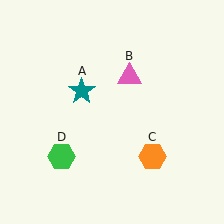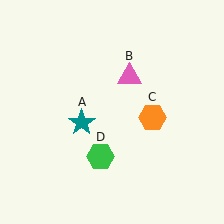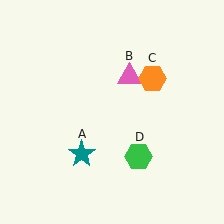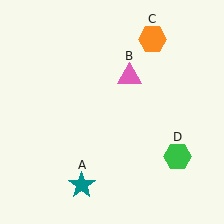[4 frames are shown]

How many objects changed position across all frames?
3 objects changed position: teal star (object A), orange hexagon (object C), green hexagon (object D).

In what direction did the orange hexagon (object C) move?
The orange hexagon (object C) moved up.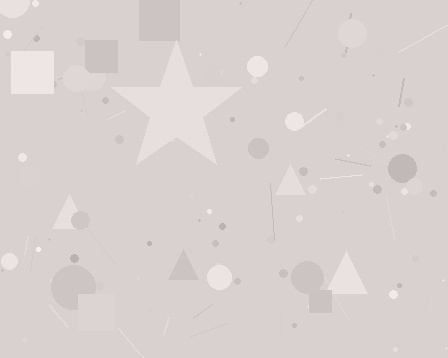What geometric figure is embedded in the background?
A star is embedded in the background.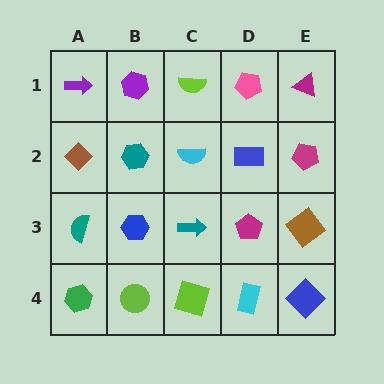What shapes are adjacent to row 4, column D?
A magenta pentagon (row 3, column D), a lime square (row 4, column C), a blue diamond (row 4, column E).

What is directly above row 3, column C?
A cyan semicircle.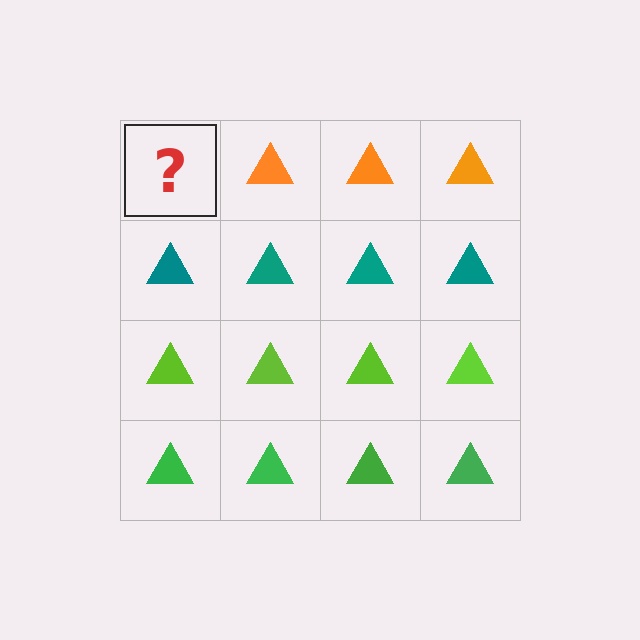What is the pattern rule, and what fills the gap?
The rule is that each row has a consistent color. The gap should be filled with an orange triangle.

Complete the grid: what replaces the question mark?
The question mark should be replaced with an orange triangle.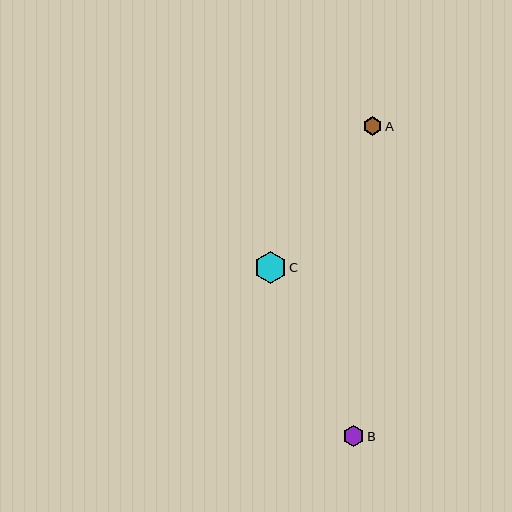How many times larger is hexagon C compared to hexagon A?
Hexagon C is approximately 1.7 times the size of hexagon A.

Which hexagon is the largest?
Hexagon C is the largest with a size of approximately 32 pixels.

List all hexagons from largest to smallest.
From largest to smallest: C, B, A.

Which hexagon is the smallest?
Hexagon A is the smallest with a size of approximately 19 pixels.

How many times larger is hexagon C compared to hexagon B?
Hexagon C is approximately 1.5 times the size of hexagon B.